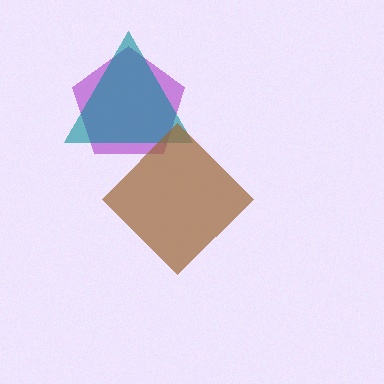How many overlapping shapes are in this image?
There are 3 overlapping shapes in the image.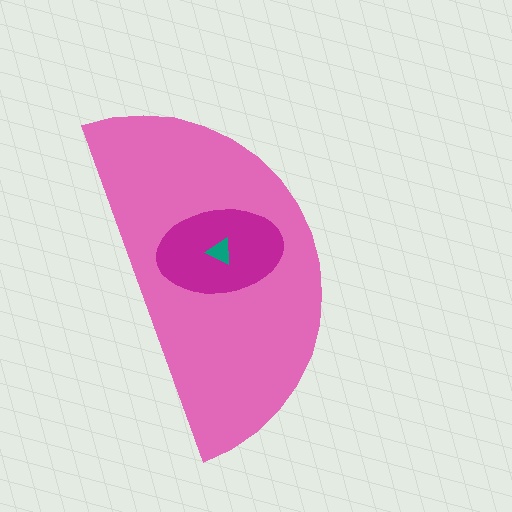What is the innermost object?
The teal triangle.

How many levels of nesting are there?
3.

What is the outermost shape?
The pink semicircle.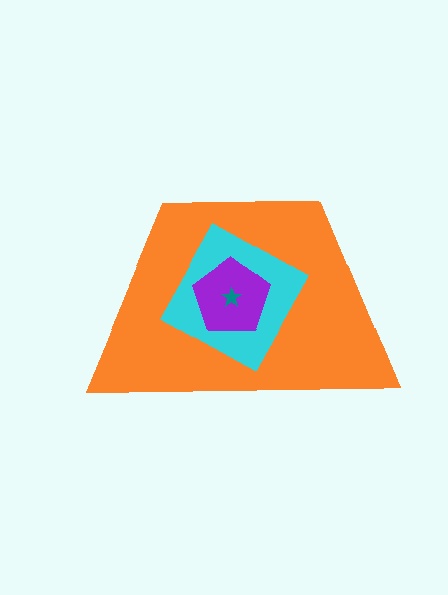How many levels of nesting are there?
4.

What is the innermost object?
The teal star.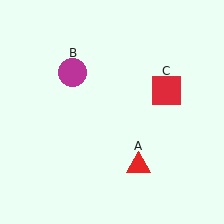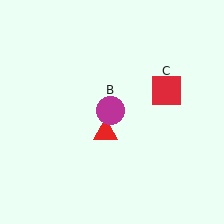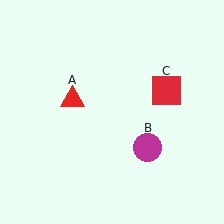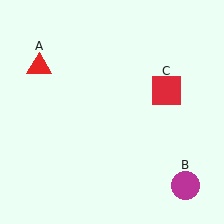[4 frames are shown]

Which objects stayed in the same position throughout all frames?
Red square (object C) remained stationary.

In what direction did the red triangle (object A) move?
The red triangle (object A) moved up and to the left.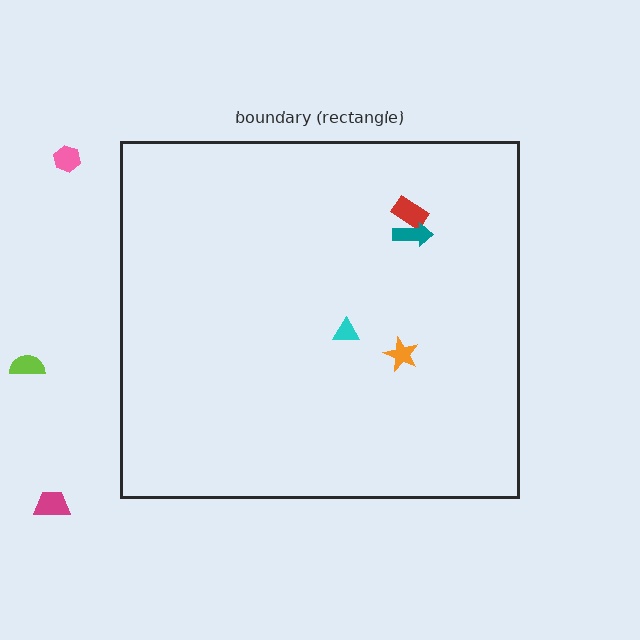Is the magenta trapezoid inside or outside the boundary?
Outside.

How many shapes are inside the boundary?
4 inside, 3 outside.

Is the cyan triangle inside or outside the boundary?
Inside.